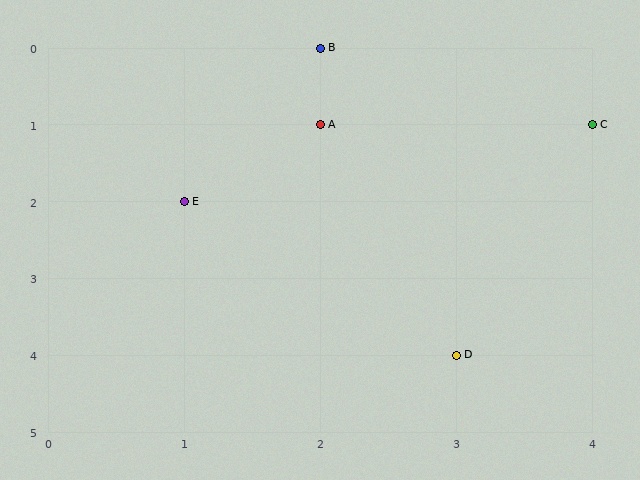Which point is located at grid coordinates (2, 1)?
Point A is at (2, 1).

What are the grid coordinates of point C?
Point C is at grid coordinates (4, 1).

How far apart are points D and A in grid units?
Points D and A are 1 column and 3 rows apart (about 3.2 grid units diagonally).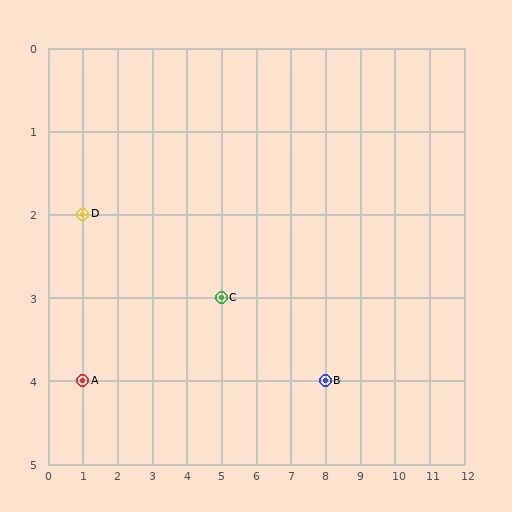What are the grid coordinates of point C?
Point C is at grid coordinates (5, 3).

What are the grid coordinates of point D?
Point D is at grid coordinates (1, 2).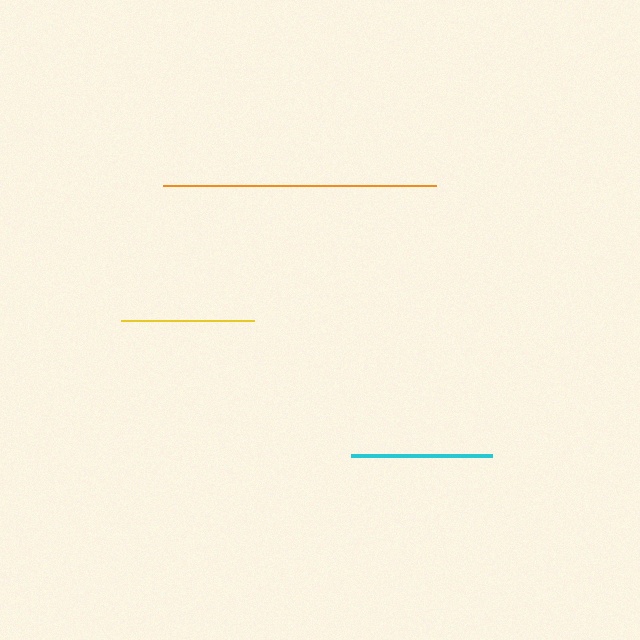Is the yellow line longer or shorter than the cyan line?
The cyan line is longer than the yellow line.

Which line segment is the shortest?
The yellow line is the shortest at approximately 133 pixels.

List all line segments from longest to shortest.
From longest to shortest: orange, cyan, yellow.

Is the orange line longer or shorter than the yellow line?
The orange line is longer than the yellow line.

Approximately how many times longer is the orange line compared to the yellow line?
The orange line is approximately 2.1 times the length of the yellow line.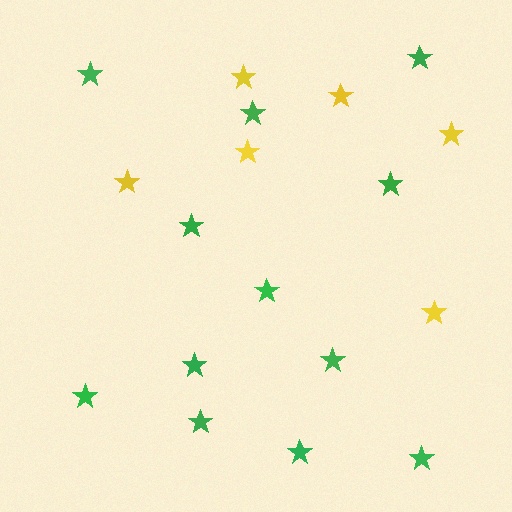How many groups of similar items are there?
There are 2 groups: one group of yellow stars (6) and one group of green stars (12).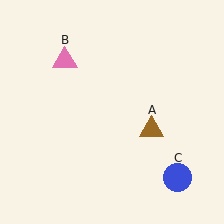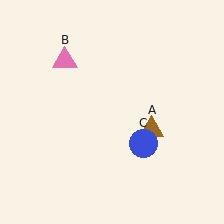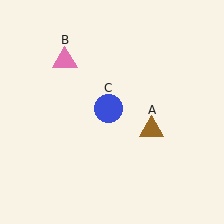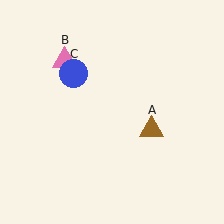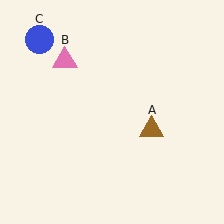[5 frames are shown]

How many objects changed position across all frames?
1 object changed position: blue circle (object C).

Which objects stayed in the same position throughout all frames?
Brown triangle (object A) and pink triangle (object B) remained stationary.